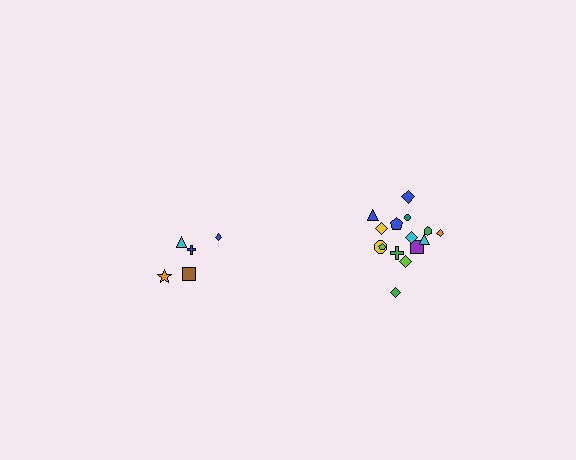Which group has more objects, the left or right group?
The right group.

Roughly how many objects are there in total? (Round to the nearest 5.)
Roughly 20 objects in total.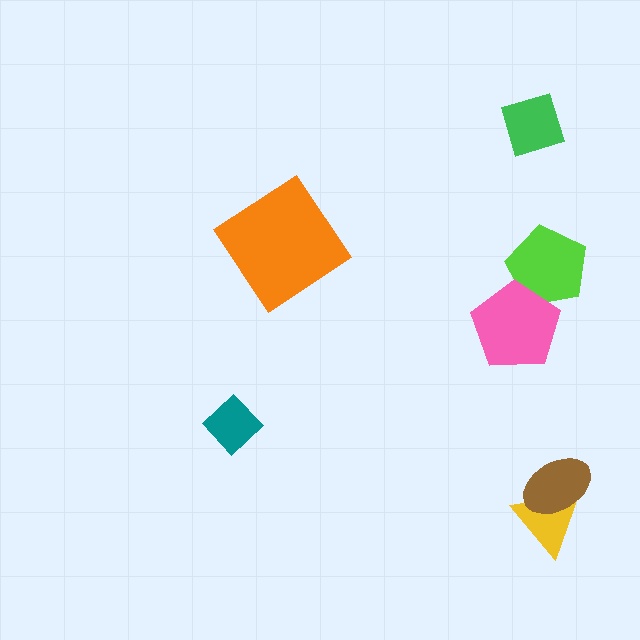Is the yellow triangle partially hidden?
Yes, it is partially covered by another shape.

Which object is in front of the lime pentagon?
The pink pentagon is in front of the lime pentagon.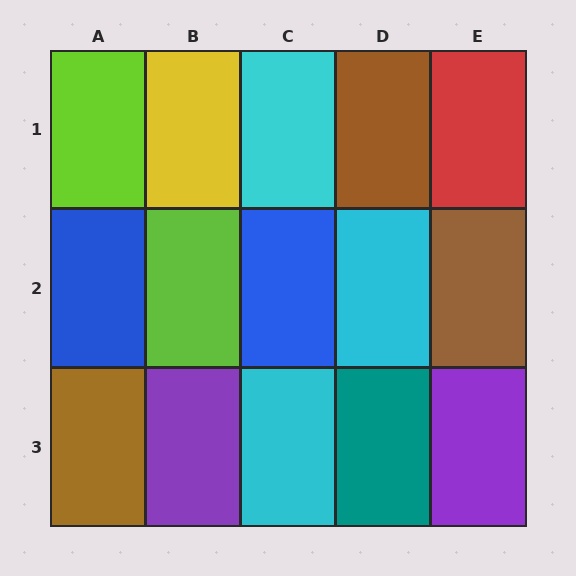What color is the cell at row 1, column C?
Cyan.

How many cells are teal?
1 cell is teal.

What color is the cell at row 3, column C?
Cyan.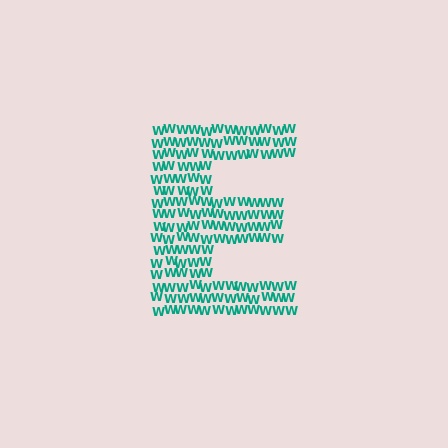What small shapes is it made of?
It is made of small letter W's.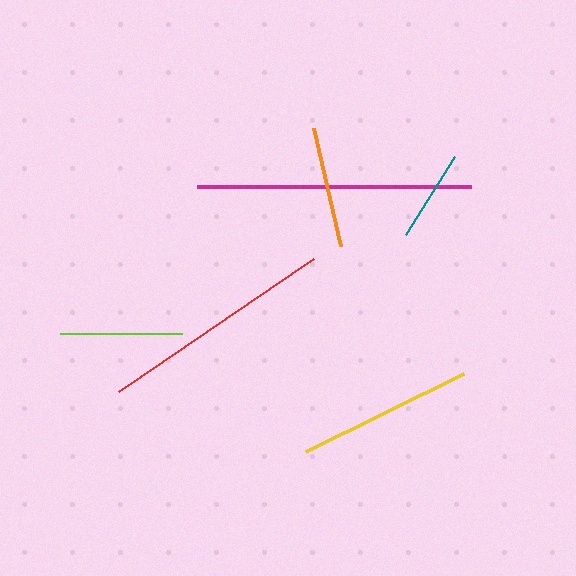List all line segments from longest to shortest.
From longest to shortest: magenta, red, yellow, lime, orange, teal.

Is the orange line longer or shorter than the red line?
The red line is longer than the orange line.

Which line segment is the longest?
The magenta line is the longest at approximately 274 pixels.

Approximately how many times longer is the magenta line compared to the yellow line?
The magenta line is approximately 1.6 times the length of the yellow line.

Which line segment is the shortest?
The teal line is the shortest at approximately 92 pixels.